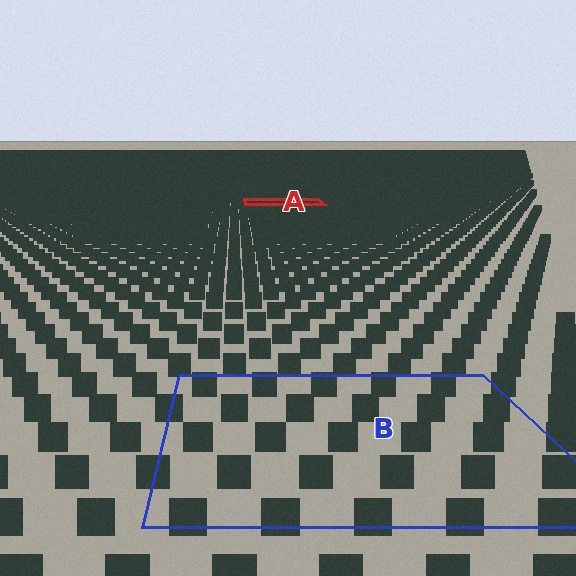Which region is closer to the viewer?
Region B is closer. The texture elements there are larger and more spread out.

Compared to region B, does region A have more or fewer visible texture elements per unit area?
Region A has more texture elements per unit area — they are packed more densely because it is farther away.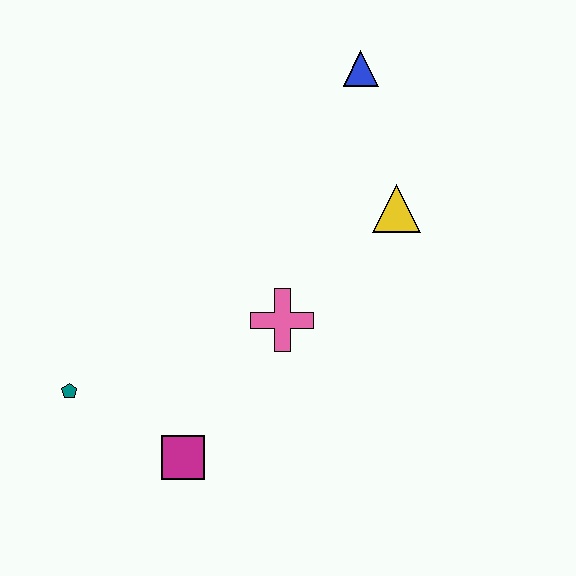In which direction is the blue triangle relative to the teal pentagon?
The blue triangle is above the teal pentagon.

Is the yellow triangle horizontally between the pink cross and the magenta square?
No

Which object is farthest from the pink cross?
The blue triangle is farthest from the pink cross.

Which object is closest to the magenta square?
The teal pentagon is closest to the magenta square.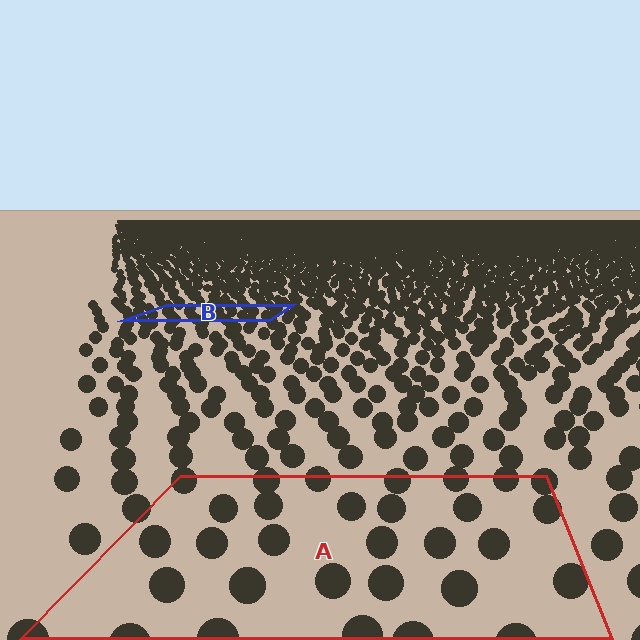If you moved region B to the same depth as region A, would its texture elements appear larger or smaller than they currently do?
They would appear larger. At a closer depth, the same texture elements are projected at a bigger on-screen size.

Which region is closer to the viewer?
Region A is closer. The texture elements there are larger and more spread out.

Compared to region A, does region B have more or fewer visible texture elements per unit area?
Region B has more texture elements per unit area — they are packed more densely because it is farther away.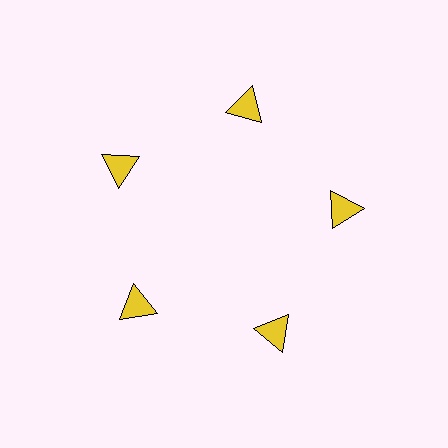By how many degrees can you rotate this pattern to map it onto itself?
The pattern maps onto itself every 72 degrees of rotation.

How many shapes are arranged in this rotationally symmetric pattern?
There are 5 shapes, arranged in 5 groups of 1.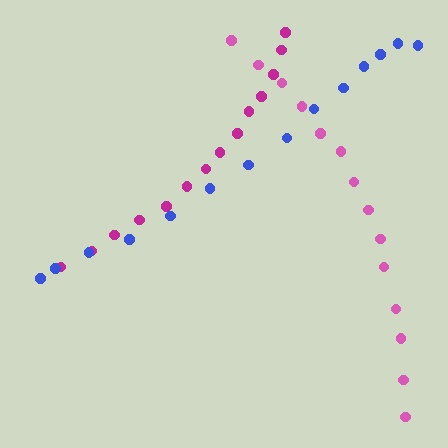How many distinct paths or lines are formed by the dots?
There are 3 distinct paths.